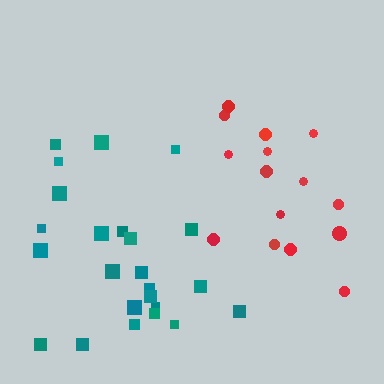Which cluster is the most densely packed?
Teal.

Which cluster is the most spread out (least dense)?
Red.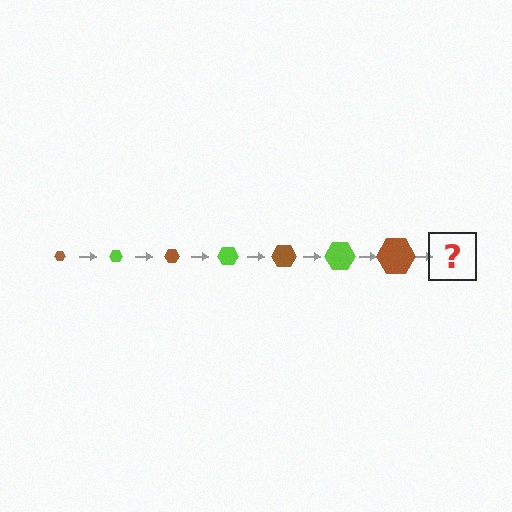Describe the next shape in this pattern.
It should be a lime hexagon, larger than the previous one.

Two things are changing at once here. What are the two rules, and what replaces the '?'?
The two rules are that the hexagon grows larger each step and the color cycles through brown and lime. The '?' should be a lime hexagon, larger than the previous one.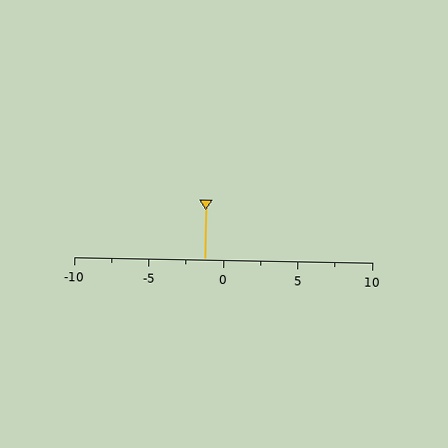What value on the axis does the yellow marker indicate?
The marker indicates approximately -1.2.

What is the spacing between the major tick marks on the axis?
The major ticks are spaced 5 apart.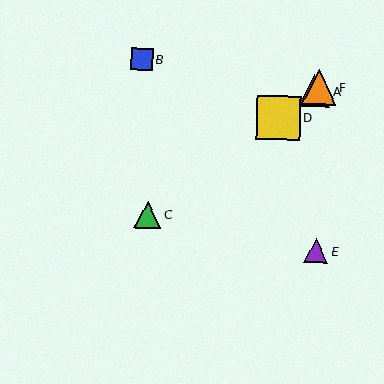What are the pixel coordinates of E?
Object E is at (316, 251).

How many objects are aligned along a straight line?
4 objects (A, C, D, F) are aligned along a straight line.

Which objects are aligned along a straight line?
Objects A, C, D, F are aligned along a straight line.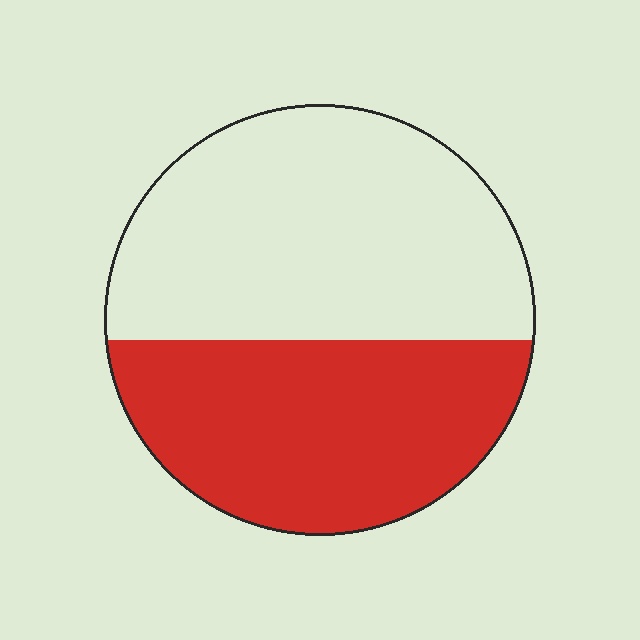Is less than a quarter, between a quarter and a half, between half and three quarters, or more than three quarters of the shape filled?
Between a quarter and a half.